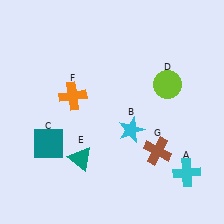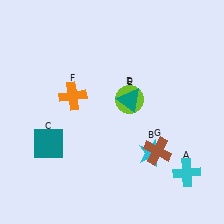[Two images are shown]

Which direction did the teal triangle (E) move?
The teal triangle (E) moved up.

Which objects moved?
The objects that moved are: the cyan star (B), the lime circle (D), the teal triangle (E).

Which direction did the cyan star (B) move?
The cyan star (B) moved down.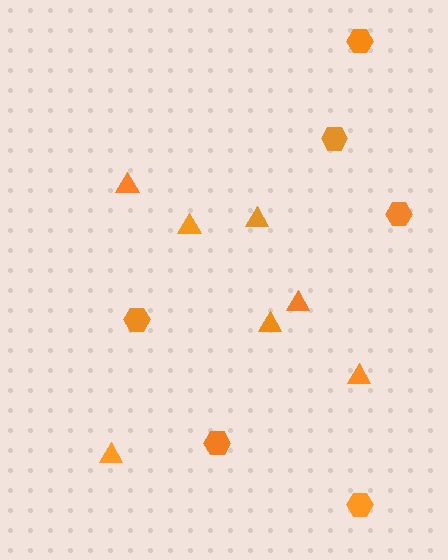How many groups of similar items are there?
There are 2 groups: one group of triangles (7) and one group of hexagons (6).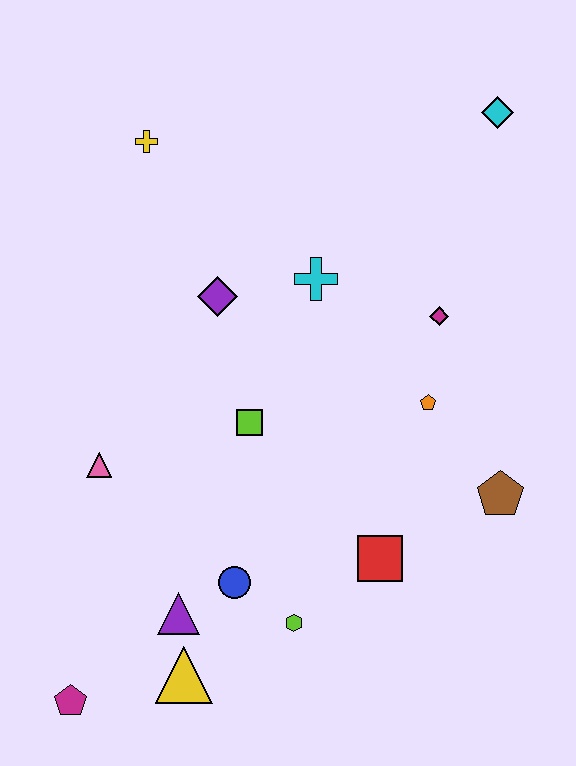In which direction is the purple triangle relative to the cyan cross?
The purple triangle is below the cyan cross.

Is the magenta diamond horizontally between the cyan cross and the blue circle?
No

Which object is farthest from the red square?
The yellow cross is farthest from the red square.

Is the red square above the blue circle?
Yes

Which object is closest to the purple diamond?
The cyan cross is closest to the purple diamond.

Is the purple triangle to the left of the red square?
Yes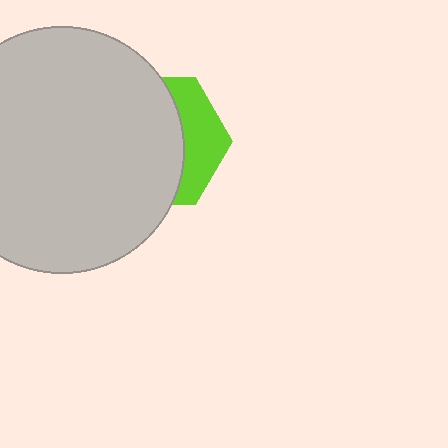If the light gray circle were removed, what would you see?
You would see the complete lime hexagon.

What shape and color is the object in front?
The object in front is a light gray circle.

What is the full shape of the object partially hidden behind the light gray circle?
The partially hidden object is a lime hexagon.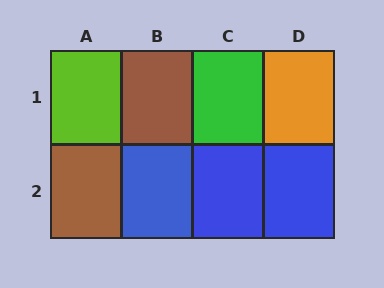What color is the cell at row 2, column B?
Blue.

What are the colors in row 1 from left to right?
Lime, brown, green, orange.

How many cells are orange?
1 cell is orange.